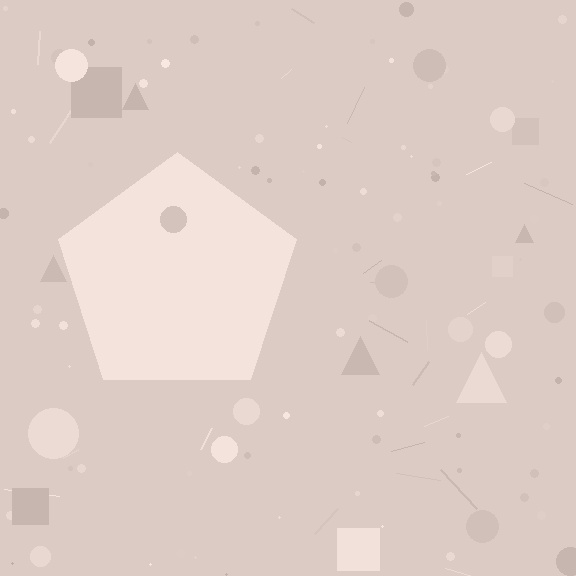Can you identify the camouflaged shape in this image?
The camouflaged shape is a pentagon.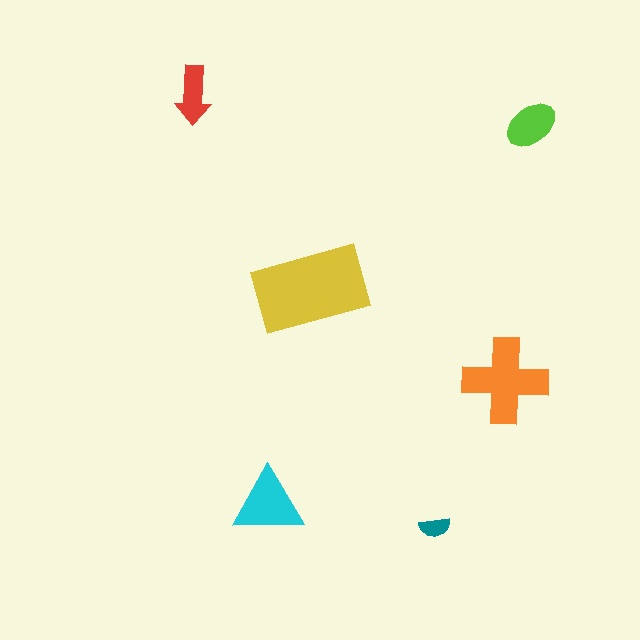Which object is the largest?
The yellow rectangle.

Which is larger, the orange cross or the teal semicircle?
The orange cross.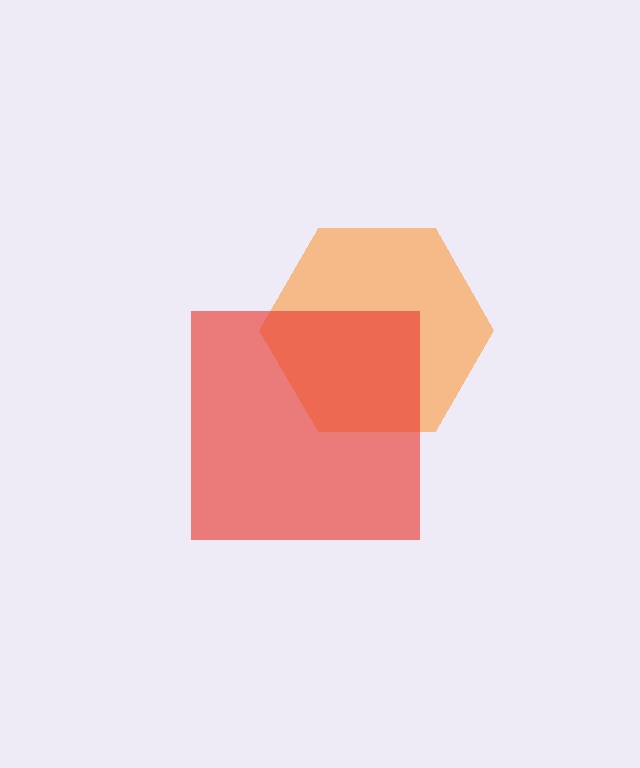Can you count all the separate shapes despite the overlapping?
Yes, there are 2 separate shapes.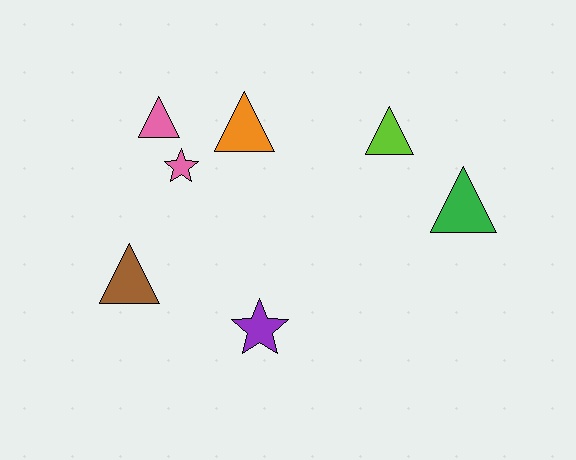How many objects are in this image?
There are 7 objects.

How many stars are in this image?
There are 2 stars.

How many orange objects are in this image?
There is 1 orange object.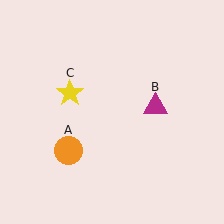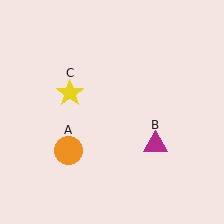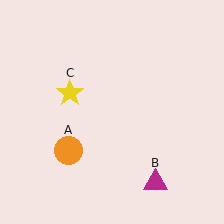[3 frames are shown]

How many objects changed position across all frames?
1 object changed position: magenta triangle (object B).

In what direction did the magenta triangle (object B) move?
The magenta triangle (object B) moved down.